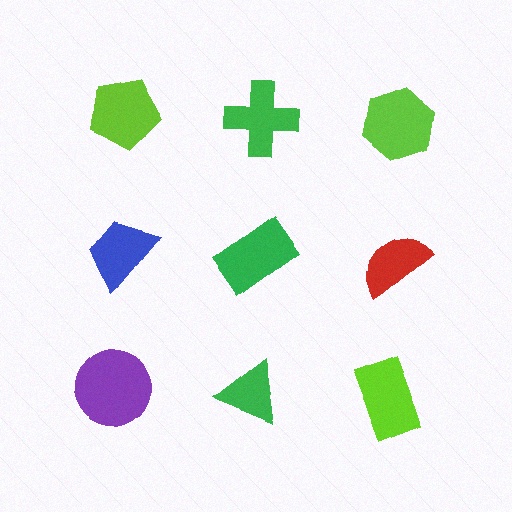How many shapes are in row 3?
3 shapes.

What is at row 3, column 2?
A green triangle.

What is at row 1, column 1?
A lime pentagon.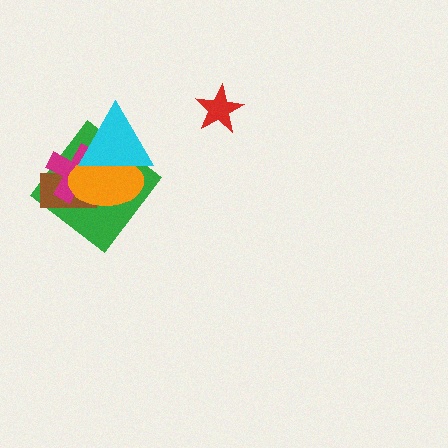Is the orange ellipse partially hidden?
Yes, it is partially covered by another shape.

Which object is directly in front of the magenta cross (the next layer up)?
The orange ellipse is directly in front of the magenta cross.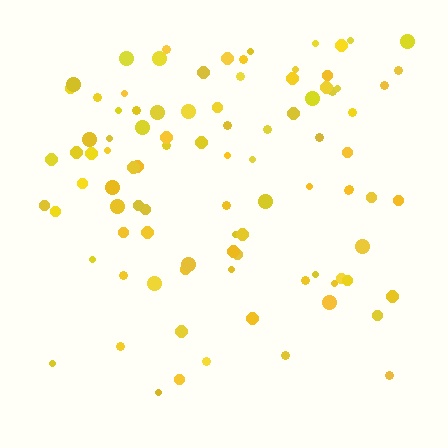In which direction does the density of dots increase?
From bottom to top, with the top side densest.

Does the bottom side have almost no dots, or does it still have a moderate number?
Still a moderate number, just noticeably fewer than the top.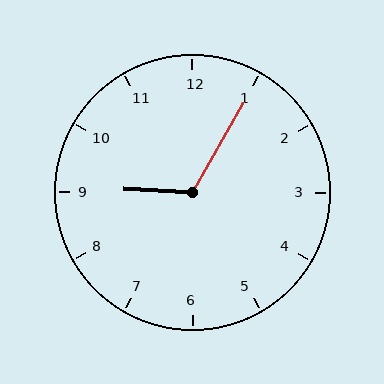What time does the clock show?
9:05.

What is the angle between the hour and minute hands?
Approximately 118 degrees.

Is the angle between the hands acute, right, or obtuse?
It is obtuse.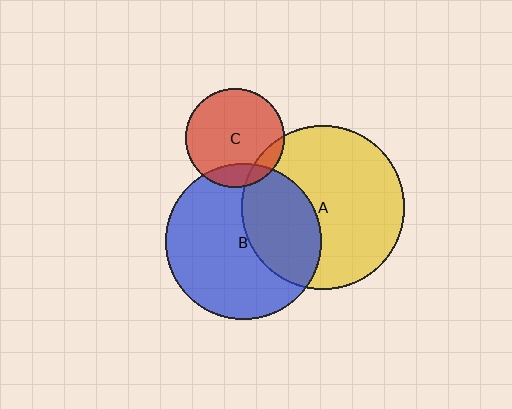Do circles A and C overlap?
Yes.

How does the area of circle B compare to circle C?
Approximately 2.5 times.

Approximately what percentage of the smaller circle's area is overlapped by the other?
Approximately 10%.